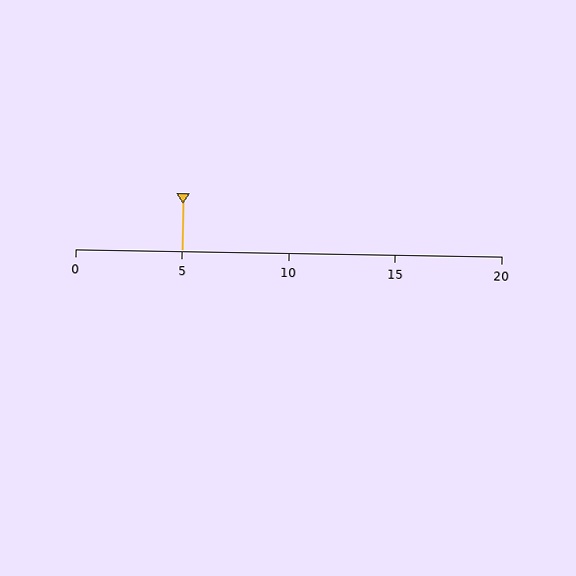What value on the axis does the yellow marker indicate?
The marker indicates approximately 5.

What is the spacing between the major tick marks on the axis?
The major ticks are spaced 5 apart.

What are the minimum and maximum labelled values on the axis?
The axis runs from 0 to 20.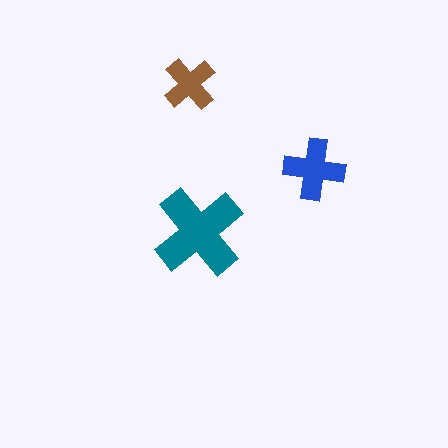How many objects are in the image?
There are 3 objects in the image.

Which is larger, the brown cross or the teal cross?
The teal one.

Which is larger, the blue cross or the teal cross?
The teal one.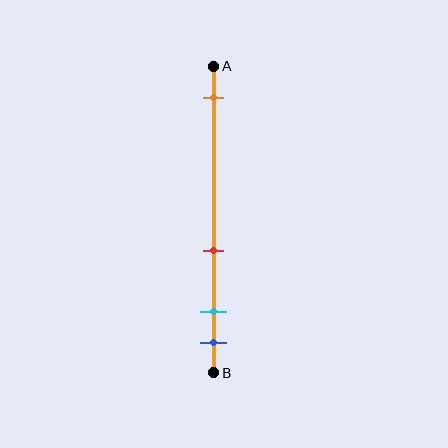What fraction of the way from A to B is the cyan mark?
The cyan mark is approximately 80% (0.8) of the way from A to B.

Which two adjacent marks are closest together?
The cyan and blue marks are the closest adjacent pair.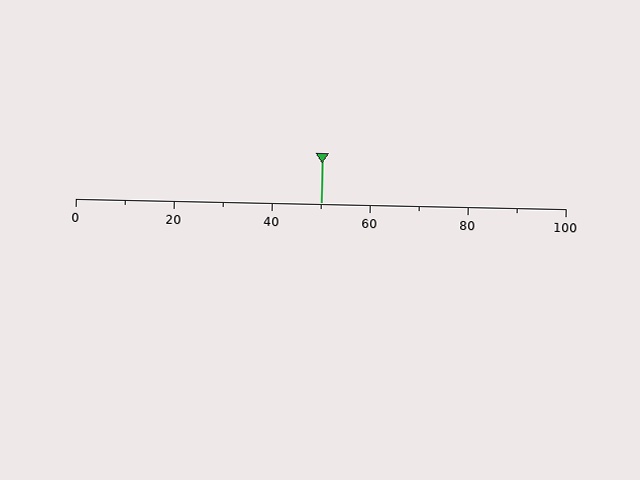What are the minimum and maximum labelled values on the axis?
The axis runs from 0 to 100.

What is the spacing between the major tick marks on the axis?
The major ticks are spaced 20 apart.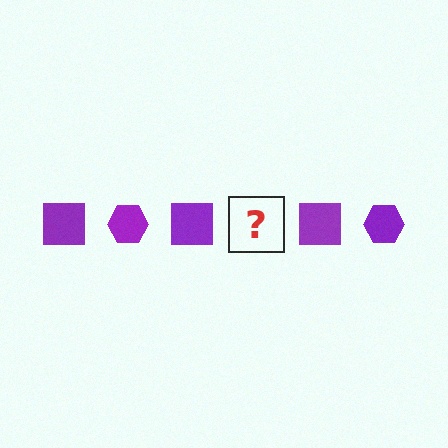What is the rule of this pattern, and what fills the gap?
The rule is that the pattern cycles through square, hexagon shapes in purple. The gap should be filled with a purple hexagon.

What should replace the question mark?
The question mark should be replaced with a purple hexagon.